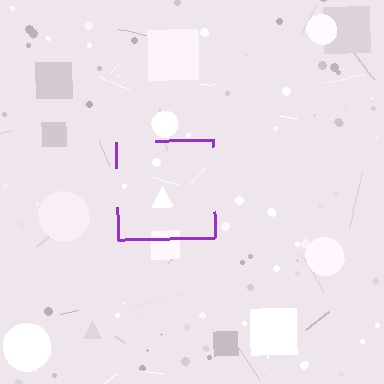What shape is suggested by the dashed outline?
The dashed outline suggests a square.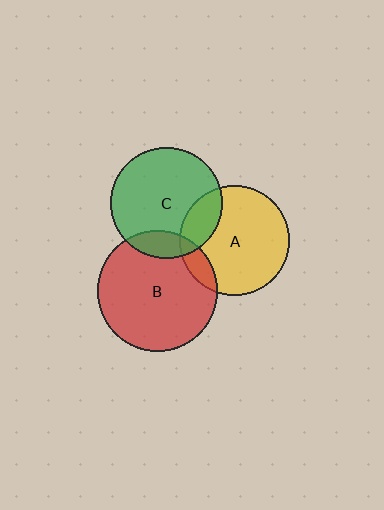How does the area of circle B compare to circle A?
Approximately 1.2 times.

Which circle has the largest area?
Circle B (red).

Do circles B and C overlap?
Yes.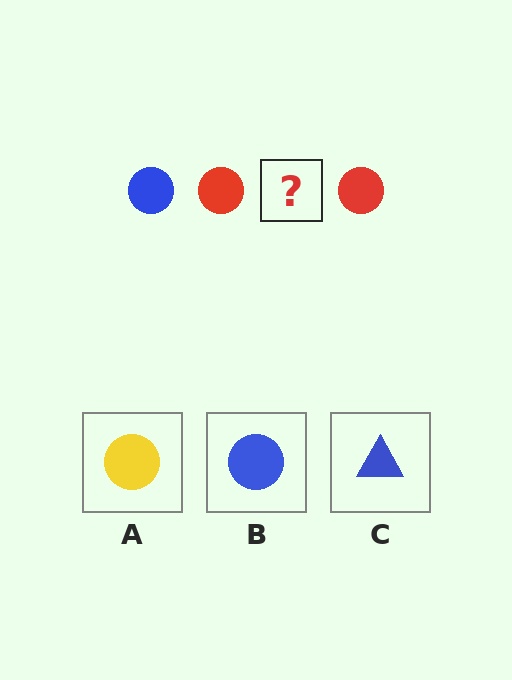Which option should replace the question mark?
Option B.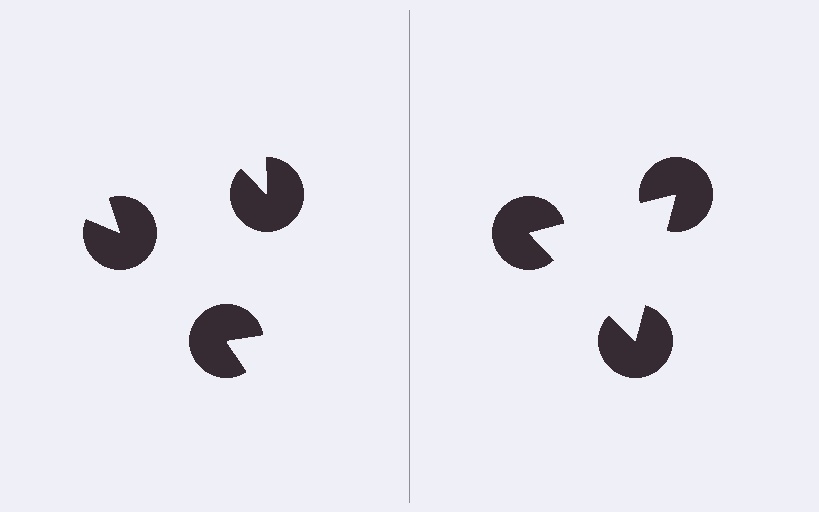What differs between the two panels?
The pac-man discs are positioned identically on both sides; only the wedge orientations differ. On the right they align to a triangle; on the left they are misaligned.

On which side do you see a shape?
An illusory triangle appears on the right side. On the left side the wedge cuts are rotated, so no coherent shape forms.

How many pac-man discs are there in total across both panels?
6 — 3 on each side.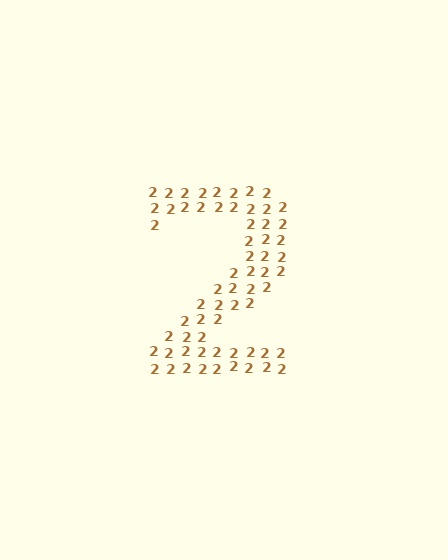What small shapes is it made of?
It is made of small digit 2's.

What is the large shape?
The large shape is the digit 2.